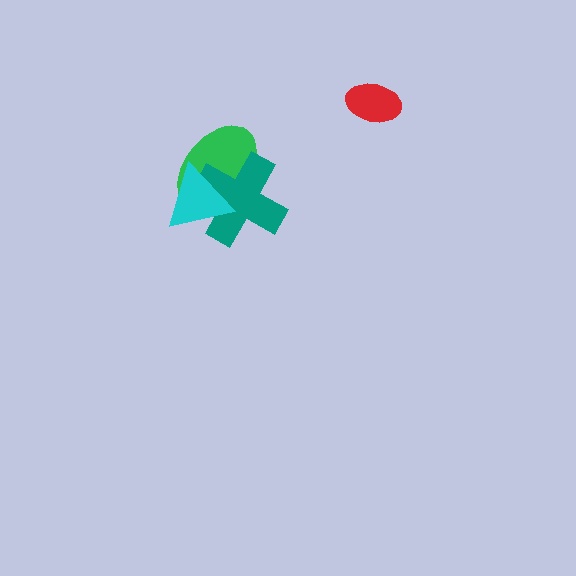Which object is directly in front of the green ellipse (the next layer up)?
The teal cross is directly in front of the green ellipse.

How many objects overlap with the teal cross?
2 objects overlap with the teal cross.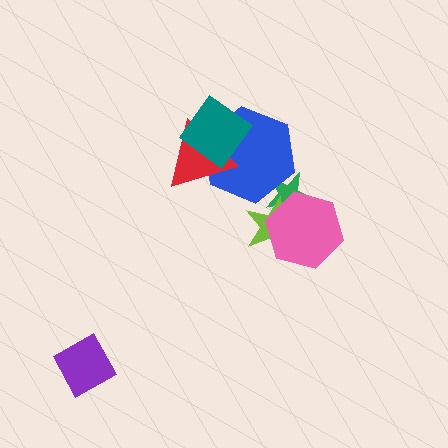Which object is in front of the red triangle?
The teal diamond is in front of the red triangle.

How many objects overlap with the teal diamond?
2 objects overlap with the teal diamond.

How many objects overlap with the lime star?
2 objects overlap with the lime star.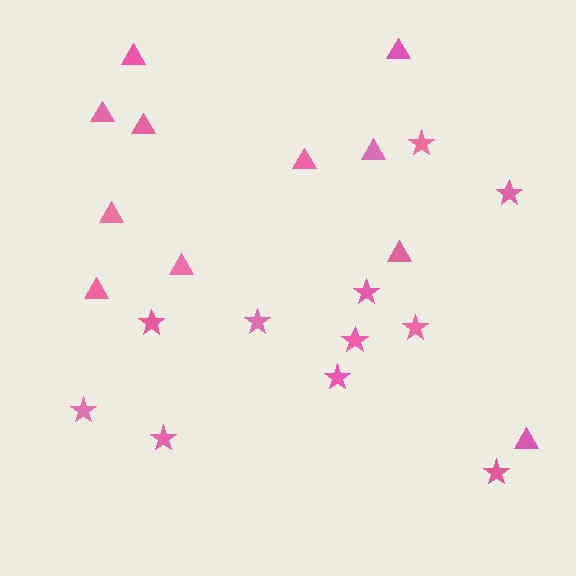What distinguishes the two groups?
There are 2 groups: one group of stars (11) and one group of triangles (11).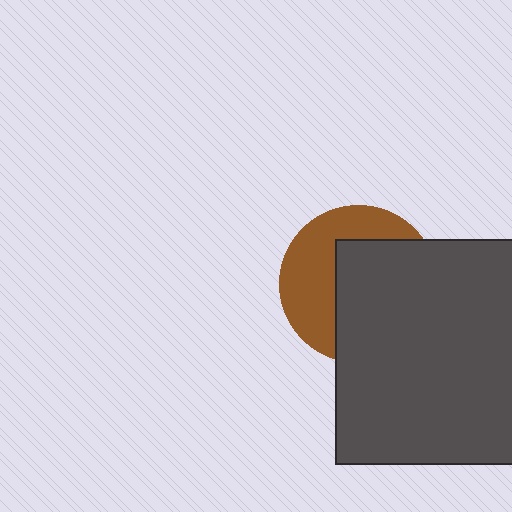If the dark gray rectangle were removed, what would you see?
You would see the complete brown circle.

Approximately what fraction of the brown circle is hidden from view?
Roughly 56% of the brown circle is hidden behind the dark gray rectangle.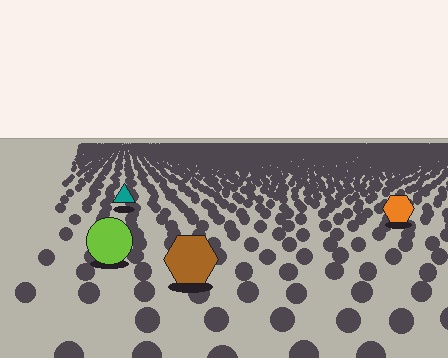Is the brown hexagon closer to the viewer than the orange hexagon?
Yes. The brown hexagon is closer — you can tell from the texture gradient: the ground texture is coarser near it.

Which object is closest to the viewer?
The brown hexagon is closest. The texture marks near it are larger and more spread out.